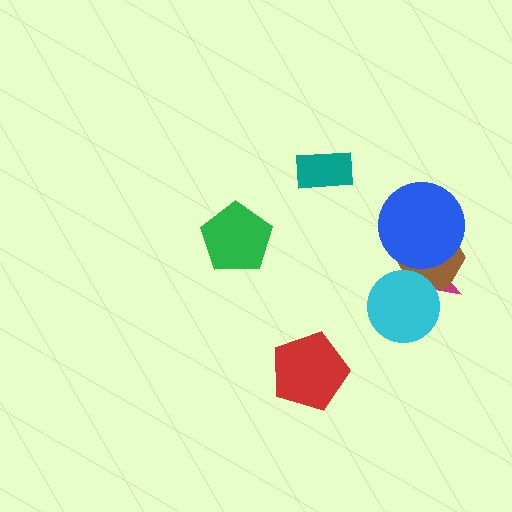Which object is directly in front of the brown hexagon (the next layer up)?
The cyan circle is directly in front of the brown hexagon.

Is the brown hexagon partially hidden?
Yes, it is partially covered by another shape.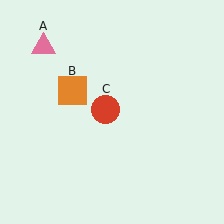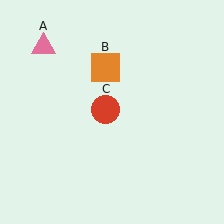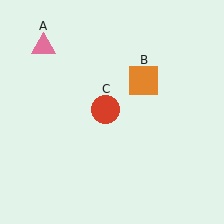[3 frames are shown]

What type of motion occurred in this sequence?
The orange square (object B) rotated clockwise around the center of the scene.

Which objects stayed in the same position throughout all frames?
Pink triangle (object A) and red circle (object C) remained stationary.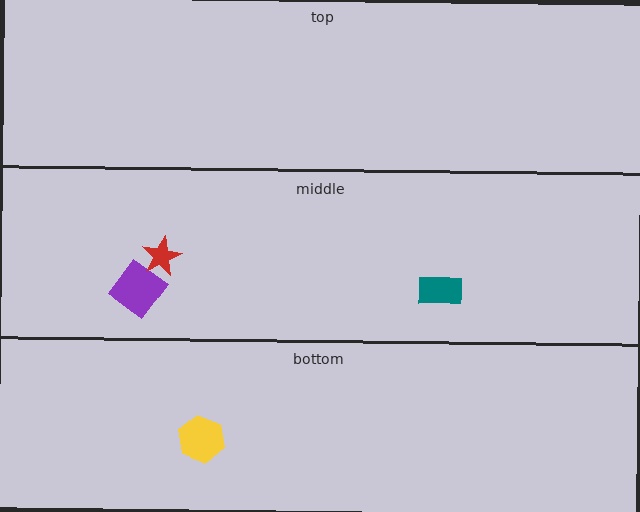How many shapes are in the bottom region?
1.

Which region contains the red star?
The middle region.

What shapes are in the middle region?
The purple diamond, the teal rectangle, the red star.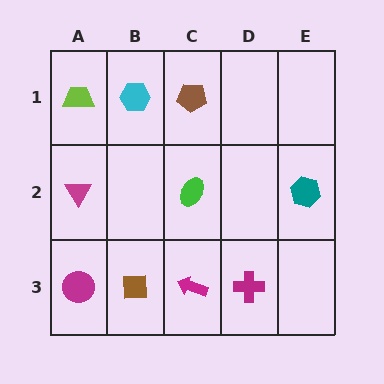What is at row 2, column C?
A green ellipse.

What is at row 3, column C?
A magenta arrow.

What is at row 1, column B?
A cyan hexagon.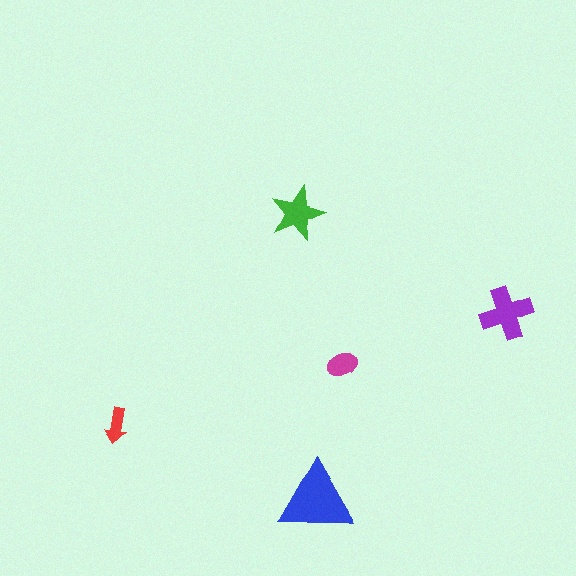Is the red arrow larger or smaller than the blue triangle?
Smaller.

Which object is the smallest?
The red arrow.